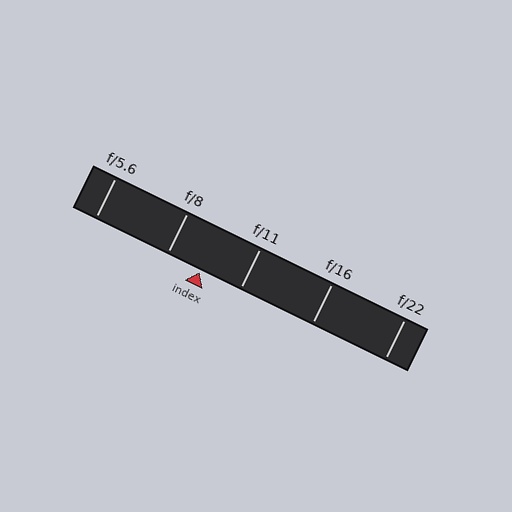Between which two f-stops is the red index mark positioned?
The index mark is between f/8 and f/11.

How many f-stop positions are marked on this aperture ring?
There are 5 f-stop positions marked.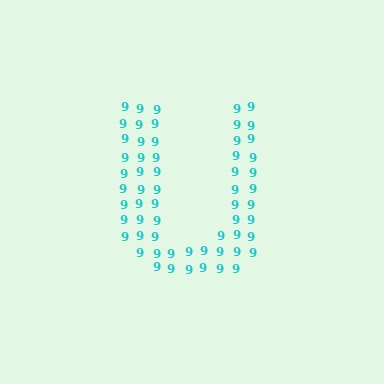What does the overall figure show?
The overall figure shows the letter U.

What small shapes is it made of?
It is made of small digit 9's.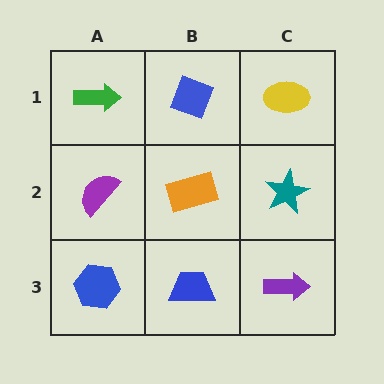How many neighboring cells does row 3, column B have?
3.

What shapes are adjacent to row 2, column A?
A green arrow (row 1, column A), a blue hexagon (row 3, column A), an orange rectangle (row 2, column B).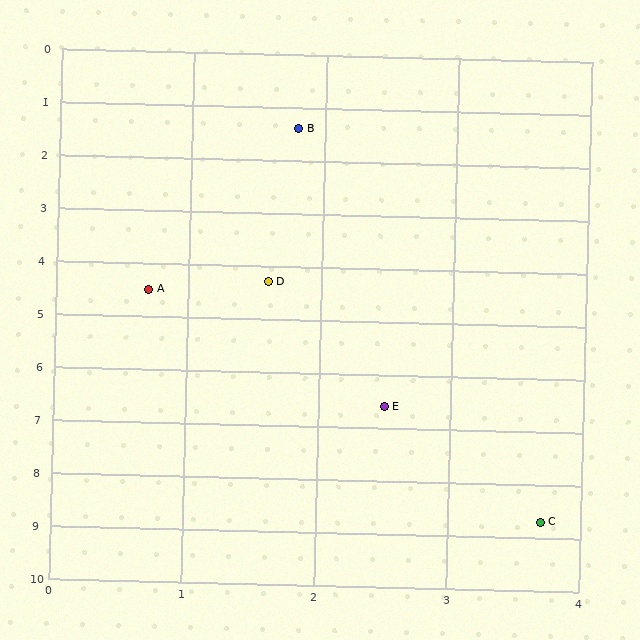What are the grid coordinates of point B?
Point B is at approximately (1.8, 1.4).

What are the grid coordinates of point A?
Point A is at approximately (0.7, 4.5).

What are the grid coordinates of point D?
Point D is at approximately (1.6, 4.3).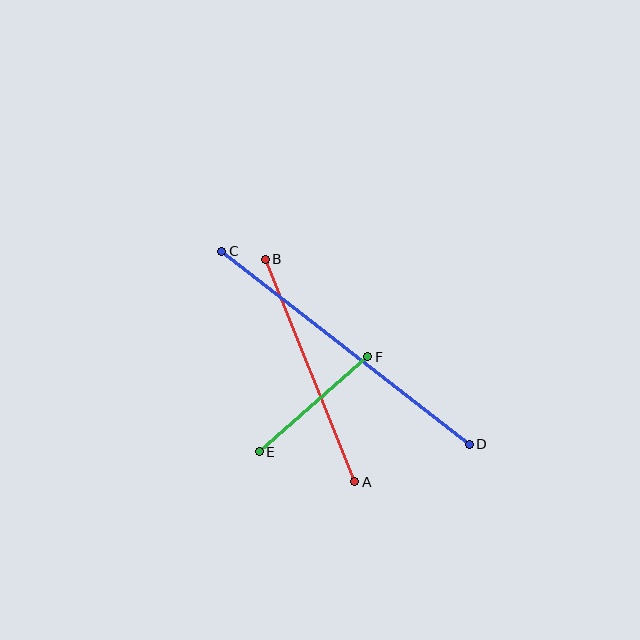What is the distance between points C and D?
The distance is approximately 314 pixels.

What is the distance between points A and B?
The distance is approximately 240 pixels.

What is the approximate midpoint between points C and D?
The midpoint is at approximately (345, 348) pixels.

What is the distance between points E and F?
The distance is approximately 144 pixels.